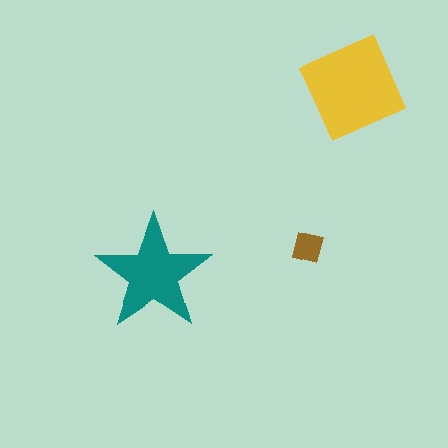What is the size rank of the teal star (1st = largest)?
2nd.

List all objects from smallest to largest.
The brown square, the teal star, the yellow square.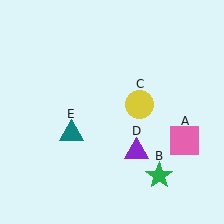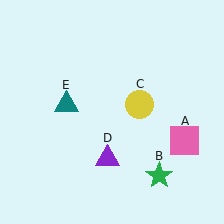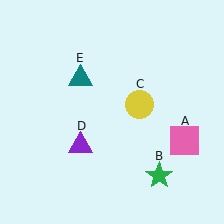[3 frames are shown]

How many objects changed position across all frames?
2 objects changed position: purple triangle (object D), teal triangle (object E).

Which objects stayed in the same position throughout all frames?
Pink square (object A) and green star (object B) and yellow circle (object C) remained stationary.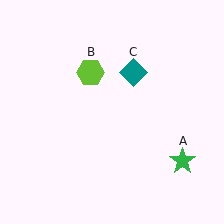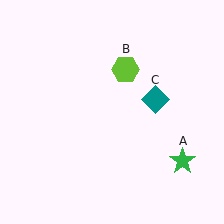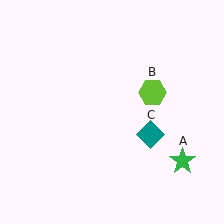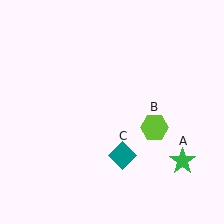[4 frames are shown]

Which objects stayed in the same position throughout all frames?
Green star (object A) remained stationary.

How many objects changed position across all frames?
2 objects changed position: lime hexagon (object B), teal diamond (object C).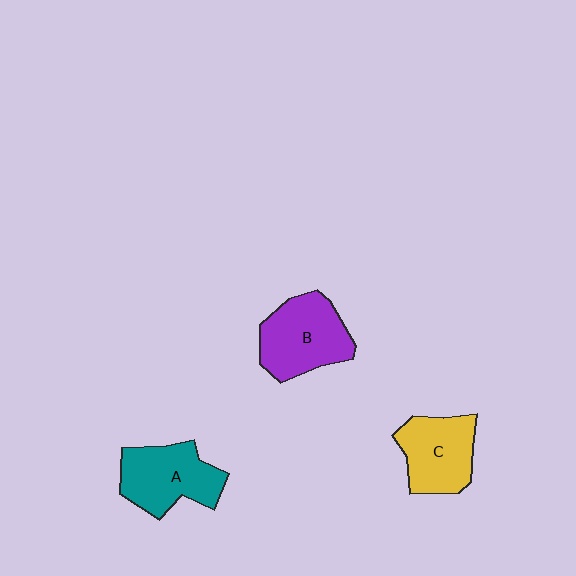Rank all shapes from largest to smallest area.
From largest to smallest: B (purple), A (teal), C (yellow).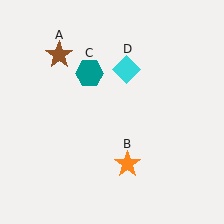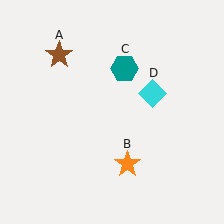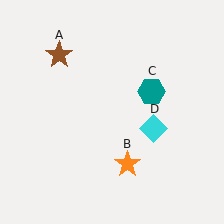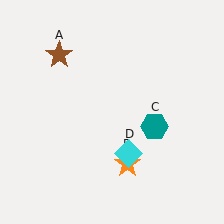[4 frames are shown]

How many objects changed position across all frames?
2 objects changed position: teal hexagon (object C), cyan diamond (object D).